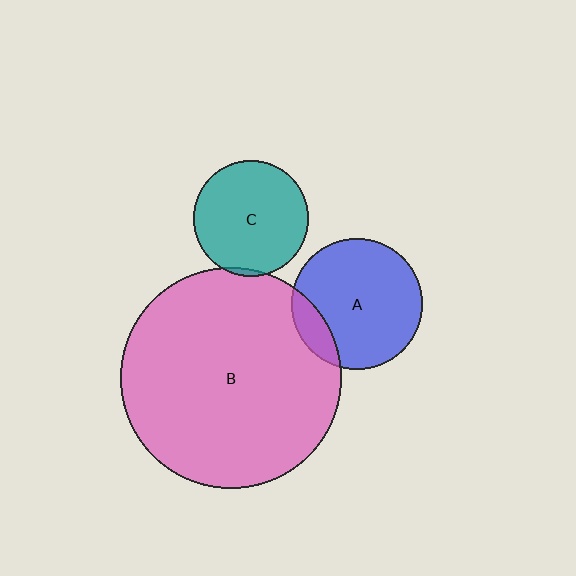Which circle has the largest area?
Circle B (pink).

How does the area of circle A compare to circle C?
Approximately 1.3 times.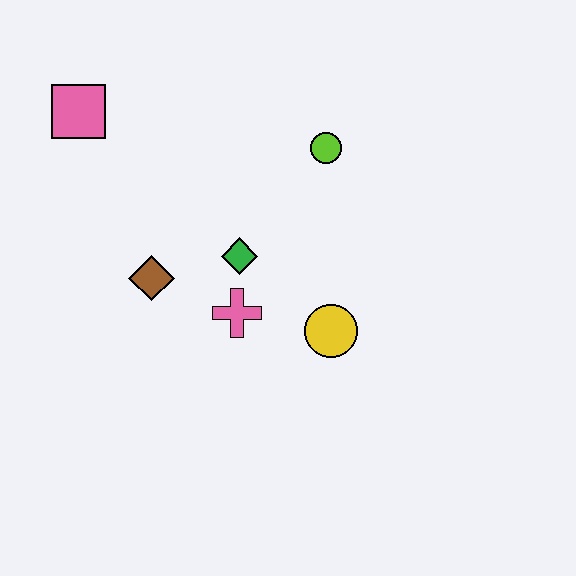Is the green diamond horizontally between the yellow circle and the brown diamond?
Yes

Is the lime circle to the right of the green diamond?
Yes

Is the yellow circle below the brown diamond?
Yes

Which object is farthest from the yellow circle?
The pink square is farthest from the yellow circle.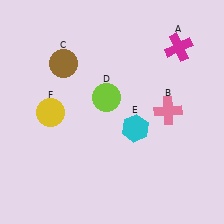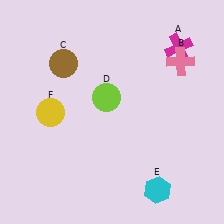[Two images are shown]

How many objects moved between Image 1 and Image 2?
2 objects moved between the two images.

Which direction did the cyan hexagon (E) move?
The cyan hexagon (E) moved down.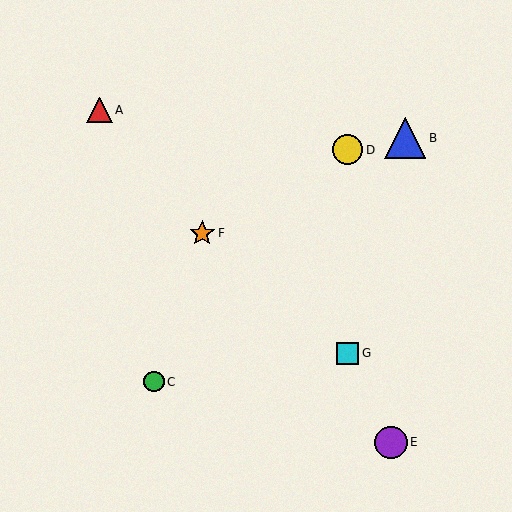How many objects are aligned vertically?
2 objects (D, G) are aligned vertically.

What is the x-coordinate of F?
Object F is at x≈202.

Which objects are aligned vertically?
Objects D, G are aligned vertically.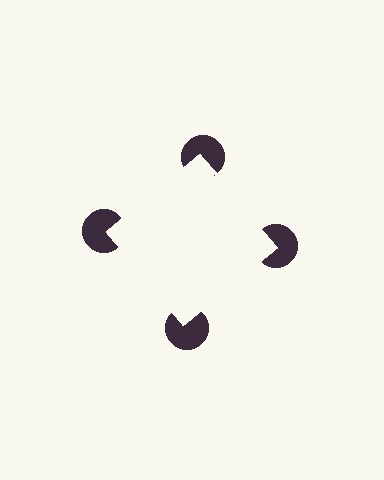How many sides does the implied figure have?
4 sides.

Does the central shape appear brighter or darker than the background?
It typically appears slightly brighter than the background, even though no actual brightness change is drawn.